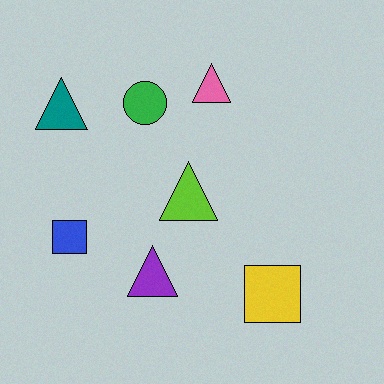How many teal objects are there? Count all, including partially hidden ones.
There is 1 teal object.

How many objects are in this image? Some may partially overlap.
There are 7 objects.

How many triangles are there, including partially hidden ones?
There are 4 triangles.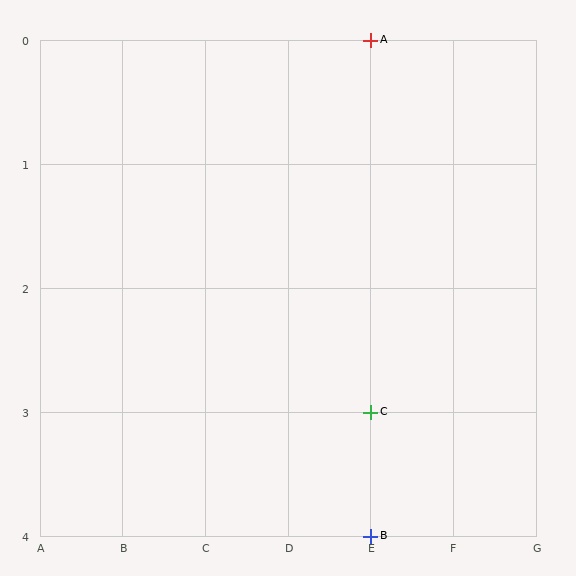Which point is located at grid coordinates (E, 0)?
Point A is at (E, 0).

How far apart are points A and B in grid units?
Points A and B are 4 rows apart.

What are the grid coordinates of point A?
Point A is at grid coordinates (E, 0).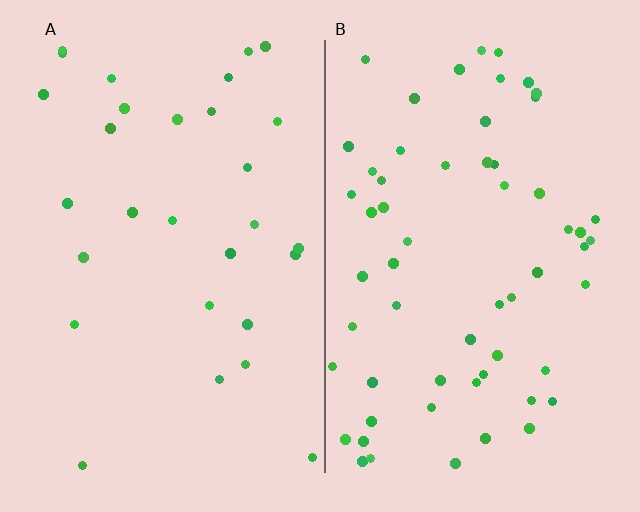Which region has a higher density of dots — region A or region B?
B (the right).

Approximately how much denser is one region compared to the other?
Approximately 2.0× — region B over region A.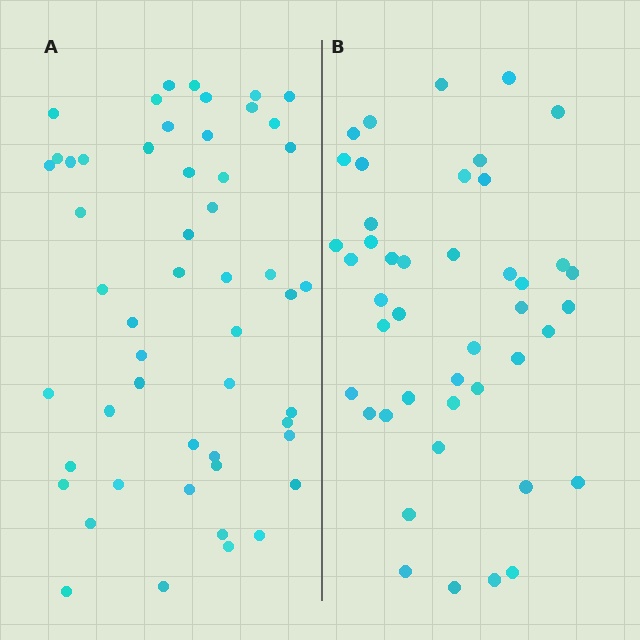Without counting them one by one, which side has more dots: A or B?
Region A (the left region) has more dots.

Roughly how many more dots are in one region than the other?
Region A has roughly 8 or so more dots than region B.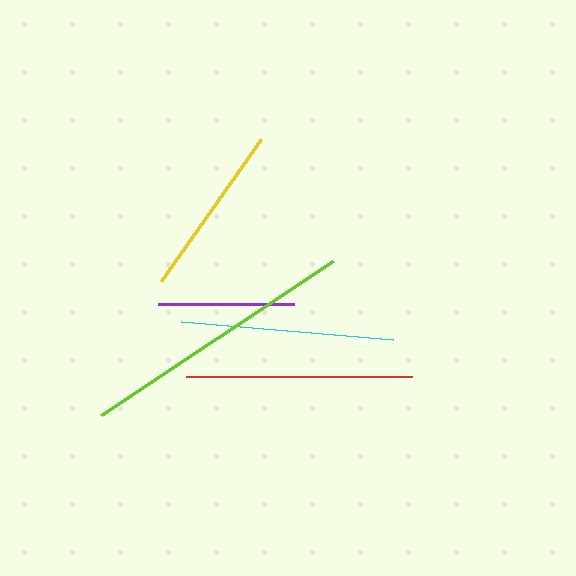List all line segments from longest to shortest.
From longest to shortest: lime, red, cyan, yellow, purple.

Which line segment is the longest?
The lime line is the longest at approximately 279 pixels.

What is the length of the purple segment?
The purple segment is approximately 136 pixels long.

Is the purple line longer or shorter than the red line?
The red line is longer than the purple line.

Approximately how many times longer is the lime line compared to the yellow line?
The lime line is approximately 1.6 times the length of the yellow line.